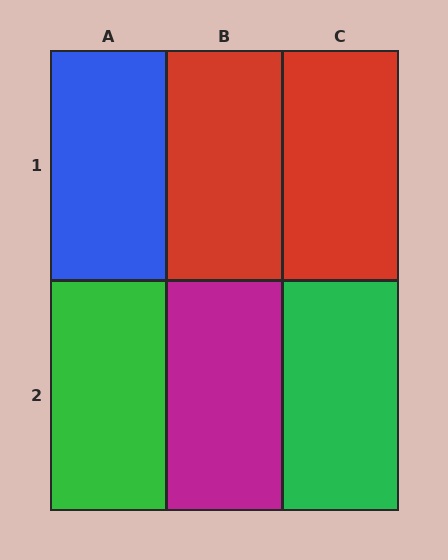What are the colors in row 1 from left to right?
Blue, red, red.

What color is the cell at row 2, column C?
Green.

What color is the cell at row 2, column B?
Magenta.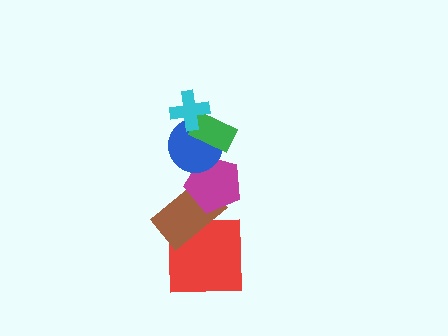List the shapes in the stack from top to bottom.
From top to bottom: the cyan cross, the green rectangle, the blue circle, the magenta pentagon, the brown rectangle, the red square.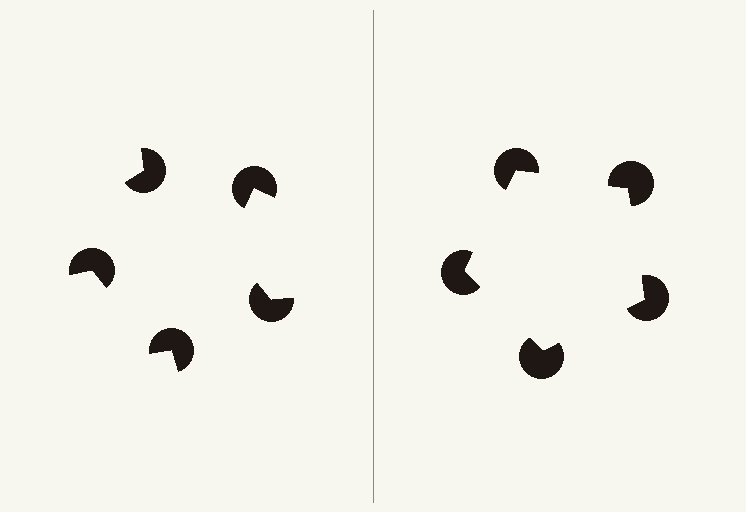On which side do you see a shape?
An illusory pentagon appears on the right side. On the left side the wedge cuts are rotated, so no coherent shape forms.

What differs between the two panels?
The pac-man discs are positioned identically on both sides; only the wedge orientations differ. On the right they align to a pentagon; on the left they are misaligned.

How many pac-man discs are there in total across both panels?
10 — 5 on each side.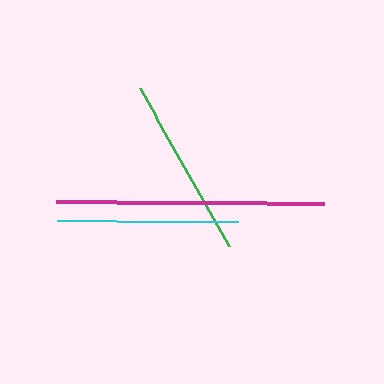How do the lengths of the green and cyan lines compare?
The green and cyan lines are approximately the same length.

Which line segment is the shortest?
The cyan line is the shortest at approximately 180 pixels.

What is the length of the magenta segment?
The magenta segment is approximately 268 pixels long.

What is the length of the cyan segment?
The cyan segment is approximately 180 pixels long.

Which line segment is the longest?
The magenta line is the longest at approximately 268 pixels.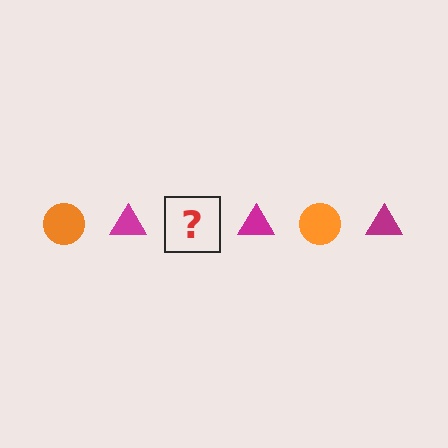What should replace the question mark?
The question mark should be replaced with an orange circle.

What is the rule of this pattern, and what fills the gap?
The rule is that the pattern alternates between orange circle and magenta triangle. The gap should be filled with an orange circle.